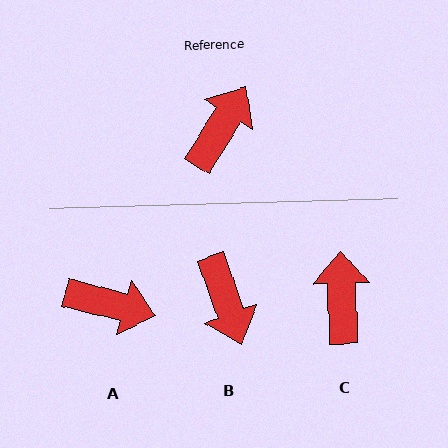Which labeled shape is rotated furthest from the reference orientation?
B, about 128 degrees away.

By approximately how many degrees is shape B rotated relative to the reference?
Approximately 128 degrees clockwise.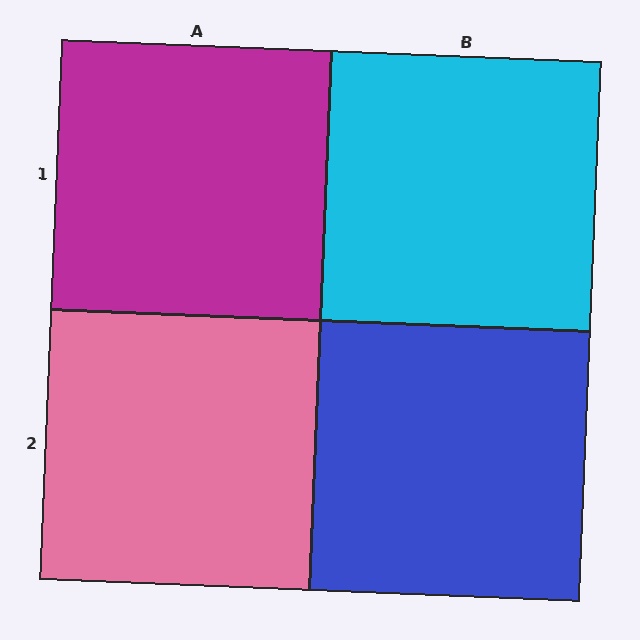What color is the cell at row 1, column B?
Cyan.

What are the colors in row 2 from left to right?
Pink, blue.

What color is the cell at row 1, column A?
Magenta.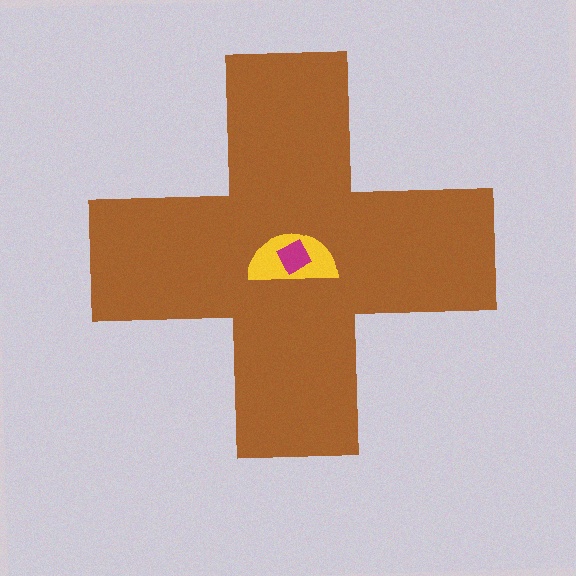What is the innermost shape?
The magenta square.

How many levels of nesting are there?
3.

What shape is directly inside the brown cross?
The yellow semicircle.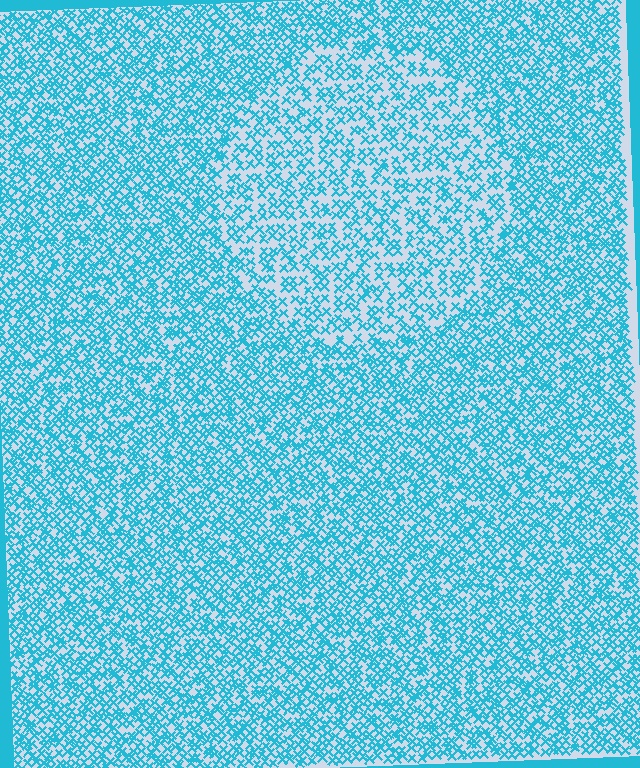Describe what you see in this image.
The image contains small cyan elements arranged at two different densities. A circle-shaped region is visible where the elements are less densely packed than the surrounding area.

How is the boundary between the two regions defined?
The boundary is defined by a change in element density (approximately 1.6x ratio). All elements are the same color, size, and shape.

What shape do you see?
I see a circle.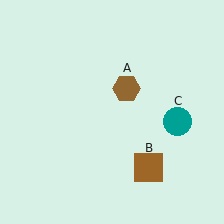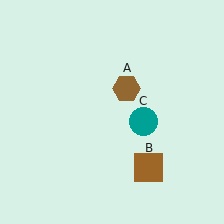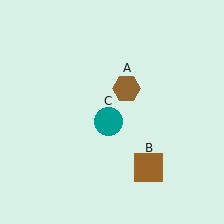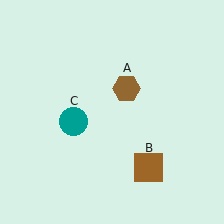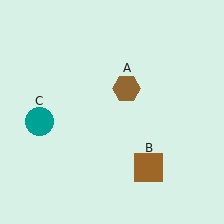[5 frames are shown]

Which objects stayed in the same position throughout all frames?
Brown hexagon (object A) and brown square (object B) remained stationary.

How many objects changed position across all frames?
1 object changed position: teal circle (object C).